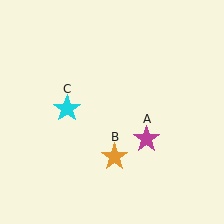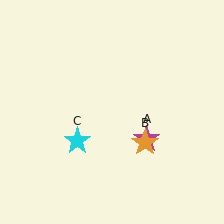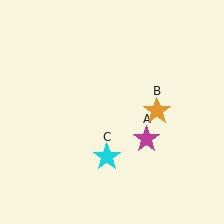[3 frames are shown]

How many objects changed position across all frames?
2 objects changed position: orange star (object B), cyan star (object C).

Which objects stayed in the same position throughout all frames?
Magenta star (object A) remained stationary.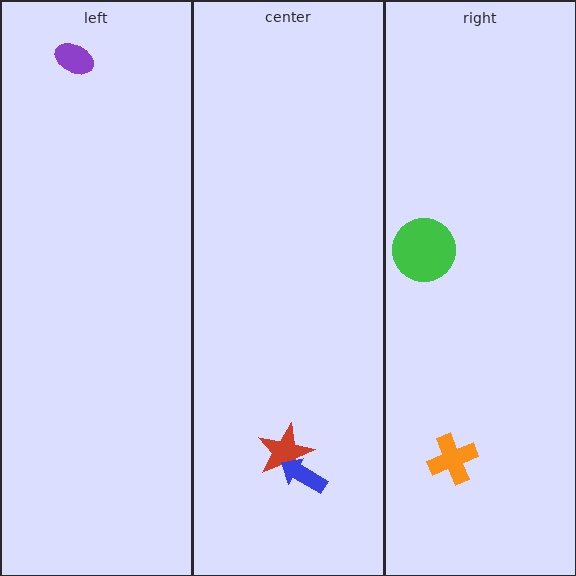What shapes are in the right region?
The orange cross, the green circle.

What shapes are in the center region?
The red star, the blue arrow.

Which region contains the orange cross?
The right region.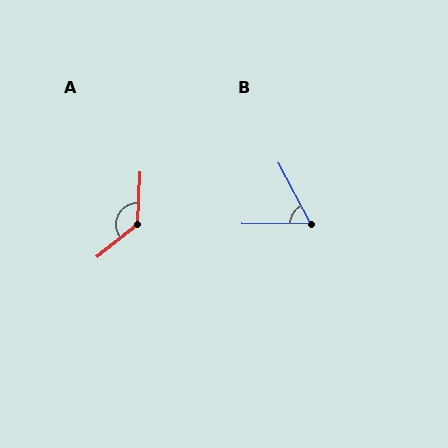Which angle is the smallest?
B, at approximately 62 degrees.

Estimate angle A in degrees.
Approximately 132 degrees.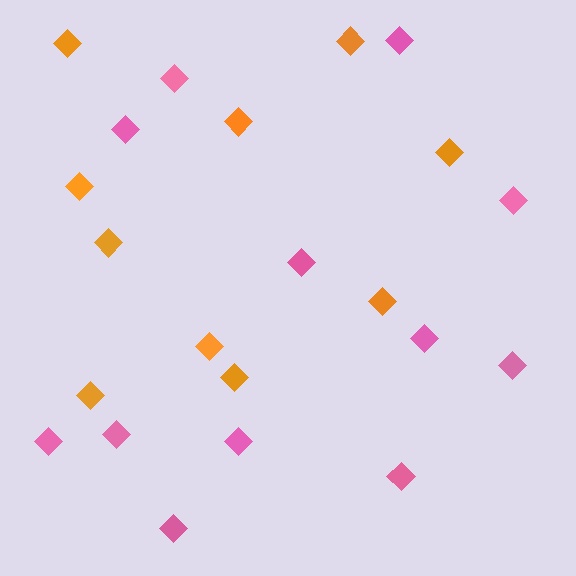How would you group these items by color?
There are 2 groups: one group of orange diamonds (10) and one group of pink diamonds (12).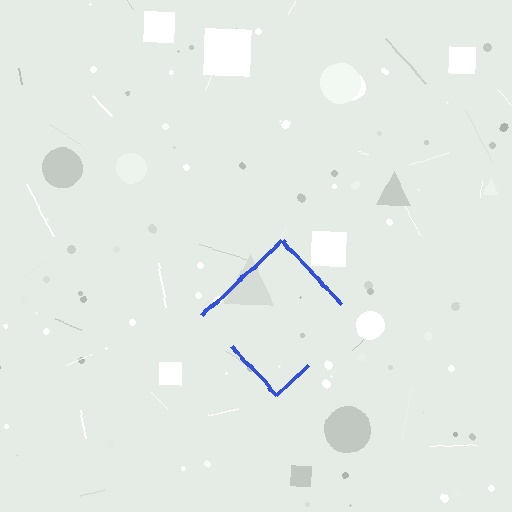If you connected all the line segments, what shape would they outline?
They would outline a diamond.